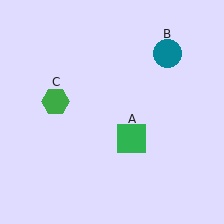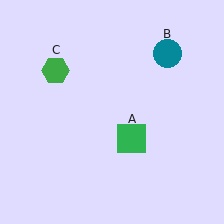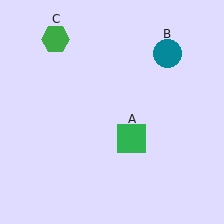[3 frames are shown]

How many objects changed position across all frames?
1 object changed position: green hexagon (object C).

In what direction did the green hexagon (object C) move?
The green hexagon (object C) moved up.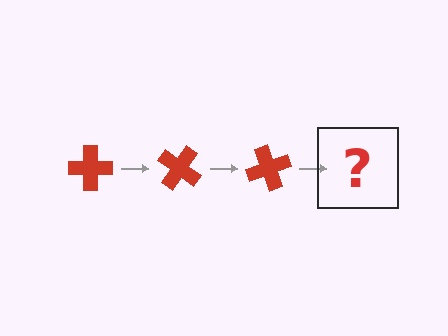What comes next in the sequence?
The next element should be a red cross rotated 105 degrees.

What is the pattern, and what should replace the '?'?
The pattern is that the cross rotates 35 degrees each step. The '?' should be a red cross rotated 105 degrees.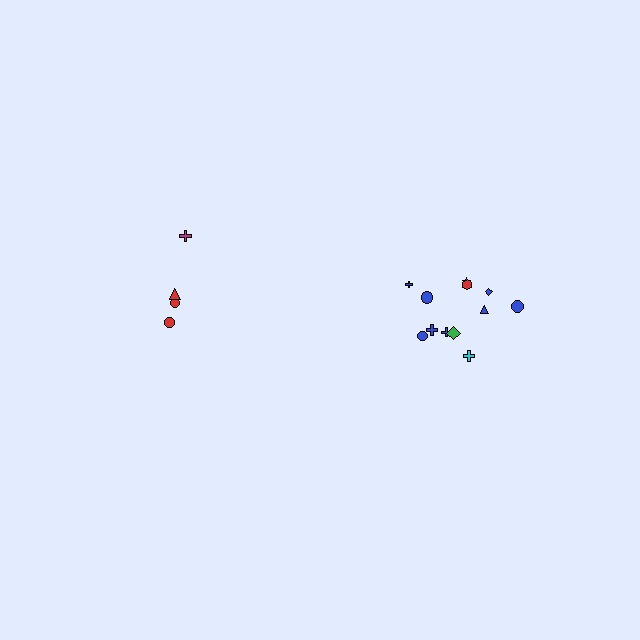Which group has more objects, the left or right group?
The right group.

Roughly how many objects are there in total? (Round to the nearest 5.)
Roughly 15 objects in total.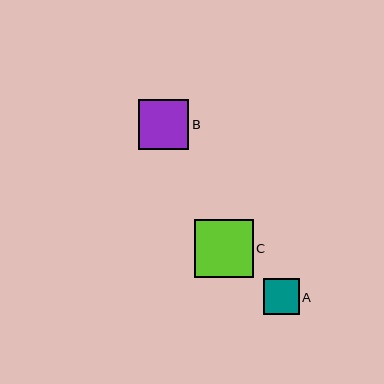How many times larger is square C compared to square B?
Square C is approximately 1.2 times the size of square B.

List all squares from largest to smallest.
From largest to smallest: C, B, A.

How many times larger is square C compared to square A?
Square C is approximately 1.6 times the size of square A.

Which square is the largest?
Square C is the largest with a size of approximately 59 pixels.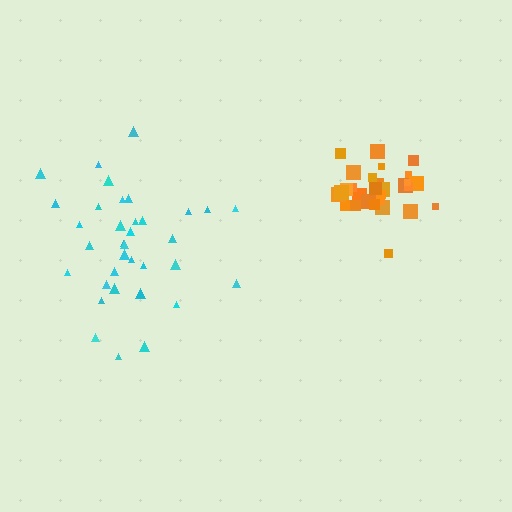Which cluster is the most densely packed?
Orange.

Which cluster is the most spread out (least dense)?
Cyan.